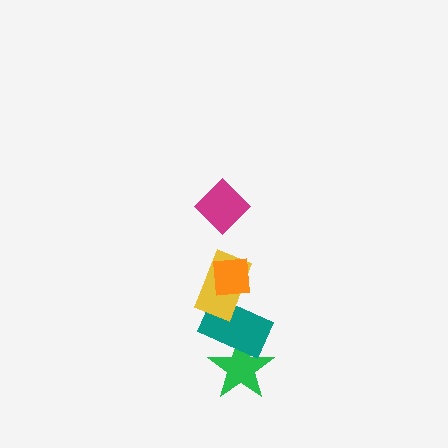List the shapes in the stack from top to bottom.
From top to bottom: the magenta diamond, the orange square, the yellow rectangle, the teal rectangle, the green star.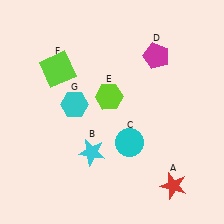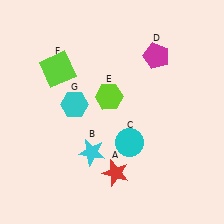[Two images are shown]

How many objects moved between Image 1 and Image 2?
1 object moved between the two images.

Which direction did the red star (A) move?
The red star (A) moved left.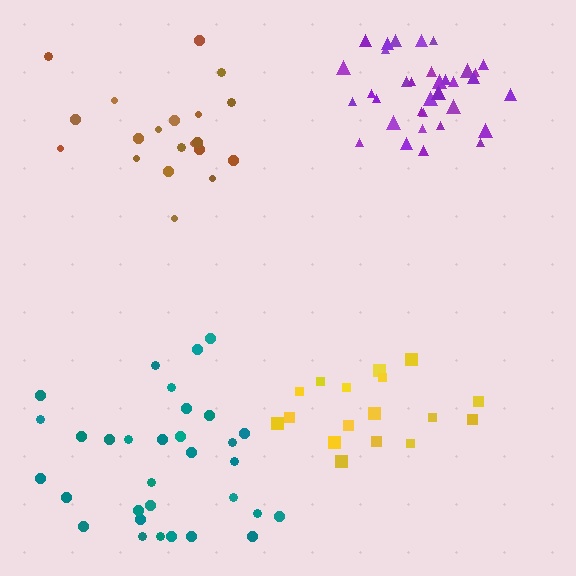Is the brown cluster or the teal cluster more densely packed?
Brown.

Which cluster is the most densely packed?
Purple.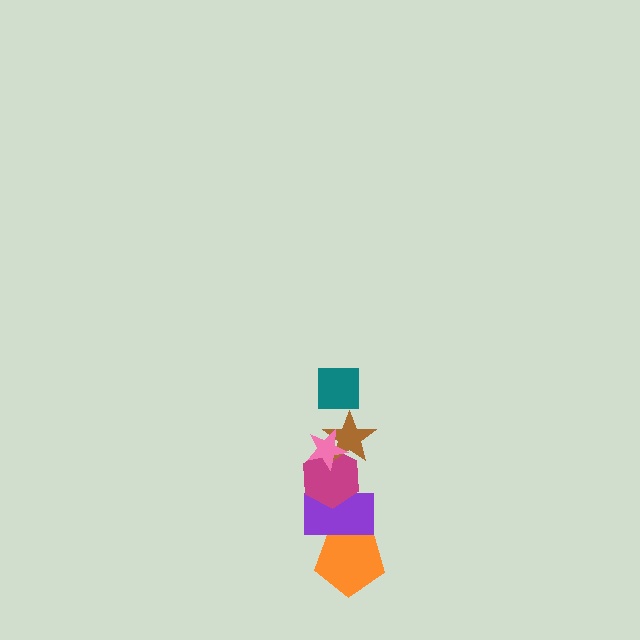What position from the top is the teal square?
The teal square is 1st from the top.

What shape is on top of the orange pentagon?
The purple rectangle is on top of the orange pentagon.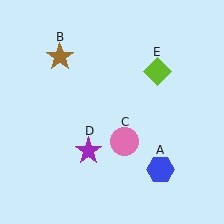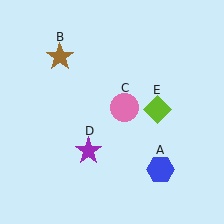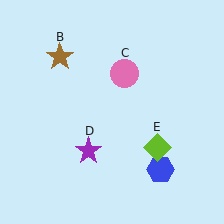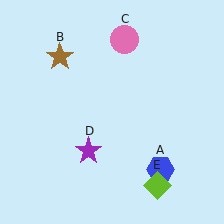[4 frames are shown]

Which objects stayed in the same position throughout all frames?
Blue hexagon (object A) and brown star (object B) and purple star (object D) remained stationary.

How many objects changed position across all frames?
2 objects changed position: pink circle (object C), lime diamond (object E).